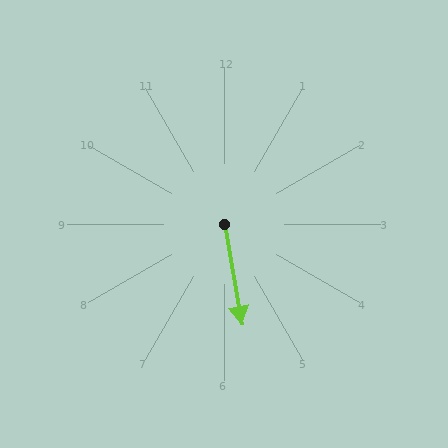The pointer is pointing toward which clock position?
Roughly 6 o'clock.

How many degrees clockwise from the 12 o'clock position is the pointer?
Approximately 170 degrees.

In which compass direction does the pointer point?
South.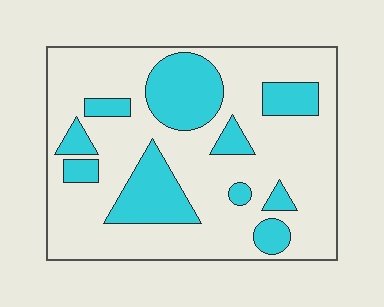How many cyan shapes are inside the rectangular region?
10.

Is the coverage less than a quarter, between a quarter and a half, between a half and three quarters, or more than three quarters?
Between a quarter and a half.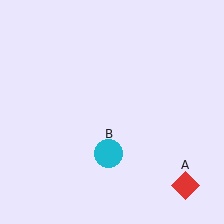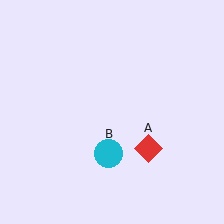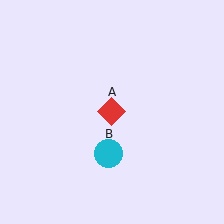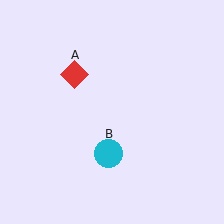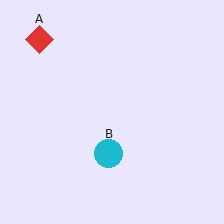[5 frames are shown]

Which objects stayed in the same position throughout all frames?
Cyan circle (object B) remained stationary.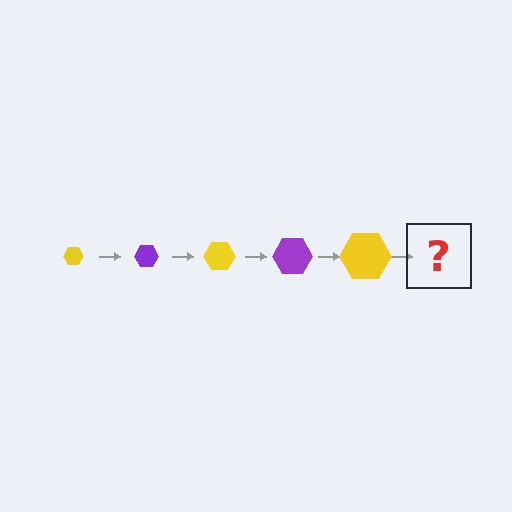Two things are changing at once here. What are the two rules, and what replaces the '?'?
The two rules are that the hexagon grows larger each step and the color cycles through yellow and purple. The '?' should be a purple hexagon, larger than the previous one.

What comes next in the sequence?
The next element should be a purple hexagon, larger than the previous one.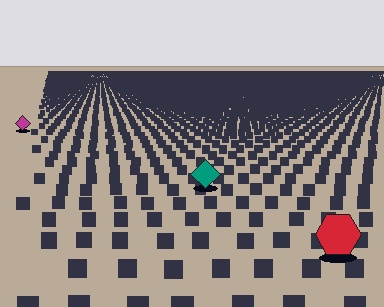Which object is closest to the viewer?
The red hexagon is closest. The texture marks near it are larger and more spread out.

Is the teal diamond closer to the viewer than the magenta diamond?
Yes. The teal diamond is closer — you can tell from the texture gradient: the ground texture is coarser near it.